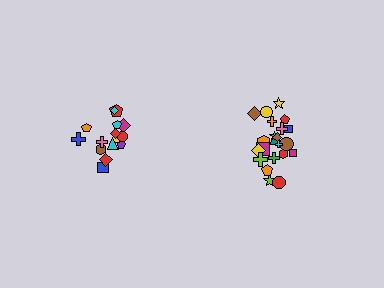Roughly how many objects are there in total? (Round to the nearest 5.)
Roughly 35 objects in total.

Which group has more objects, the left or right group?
The right group.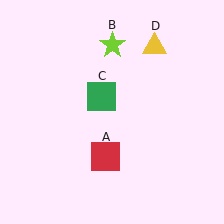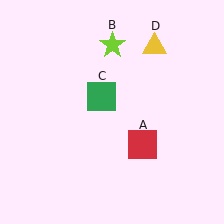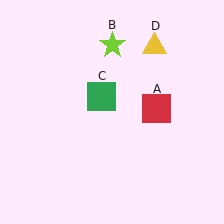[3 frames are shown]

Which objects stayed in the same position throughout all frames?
Lime star (object B) and green square (object C) and yellow triangle (object D) remained stationary.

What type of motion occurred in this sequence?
The red square (object A) rotated counterclockwise around the center of the scene.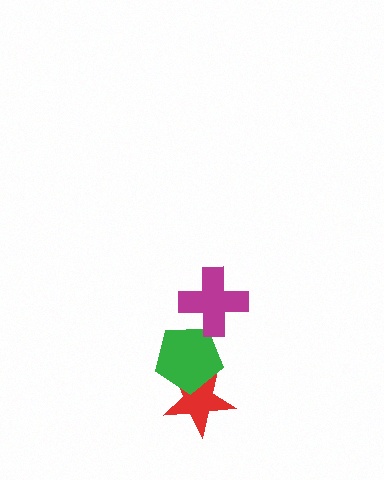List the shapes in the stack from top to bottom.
From top to bottom: the magenta cross, the green pentagon, the red star.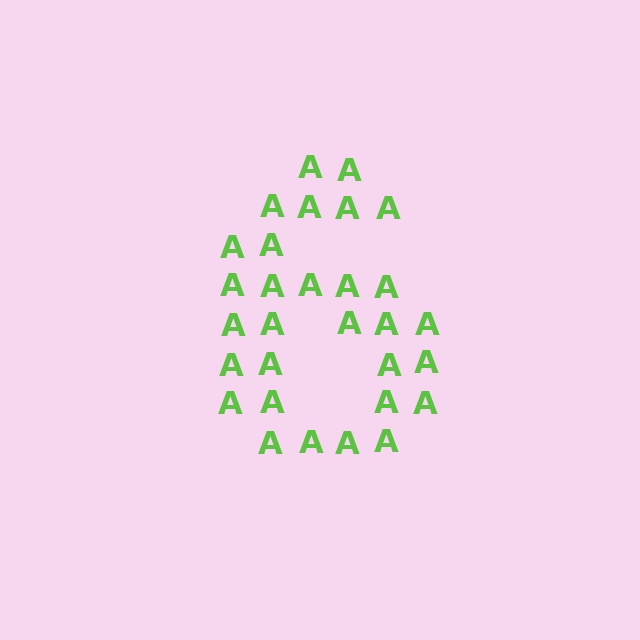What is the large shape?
The large shape is the digit 6.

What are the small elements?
The small elements are letter A's.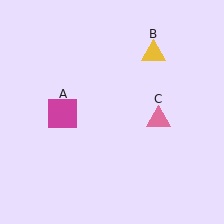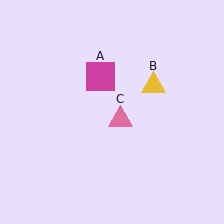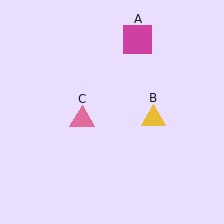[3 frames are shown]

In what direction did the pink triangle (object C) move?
The pink triangle (object C) moved left.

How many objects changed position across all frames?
3 objects changed position: magenta square (object A), yellow triangle (object B), pink triangle (object C).